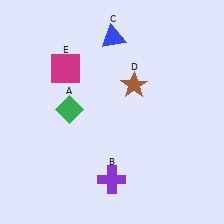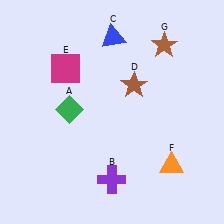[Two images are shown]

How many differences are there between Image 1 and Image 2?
There are 2 differences between the two images.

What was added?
An orange triangle (F), a brown star (G) were added in Image 2.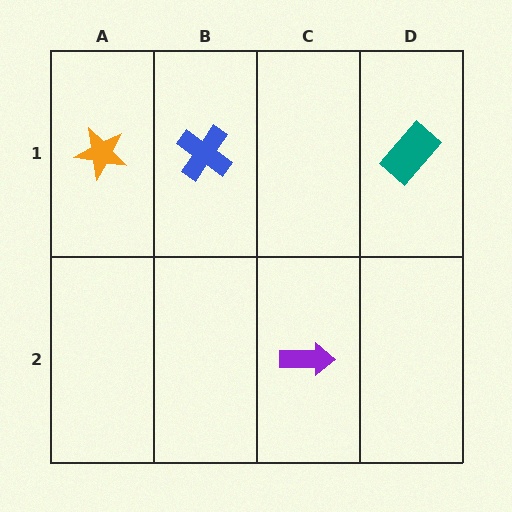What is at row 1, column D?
A teal rectangle.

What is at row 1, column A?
An orange star.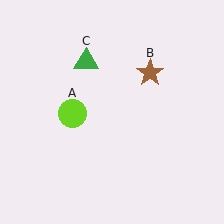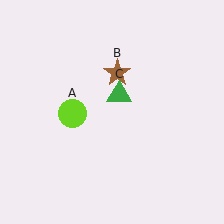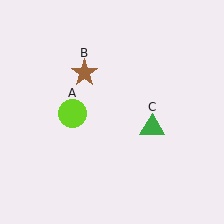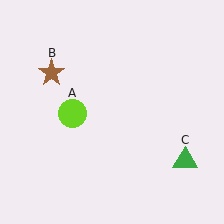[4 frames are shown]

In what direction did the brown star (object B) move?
The brown star (object B) moved left.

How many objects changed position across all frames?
2 objects changed position: brown star (object B), green triangle (object C).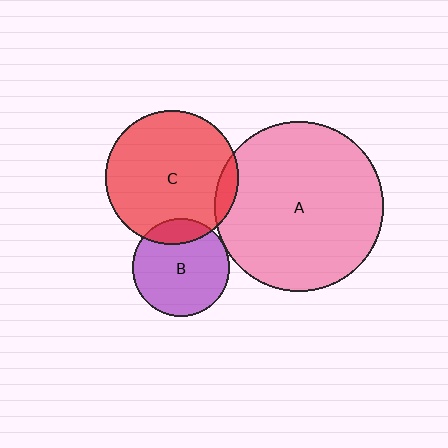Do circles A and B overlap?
Yes.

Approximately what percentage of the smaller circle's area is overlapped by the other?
Approximately 5%.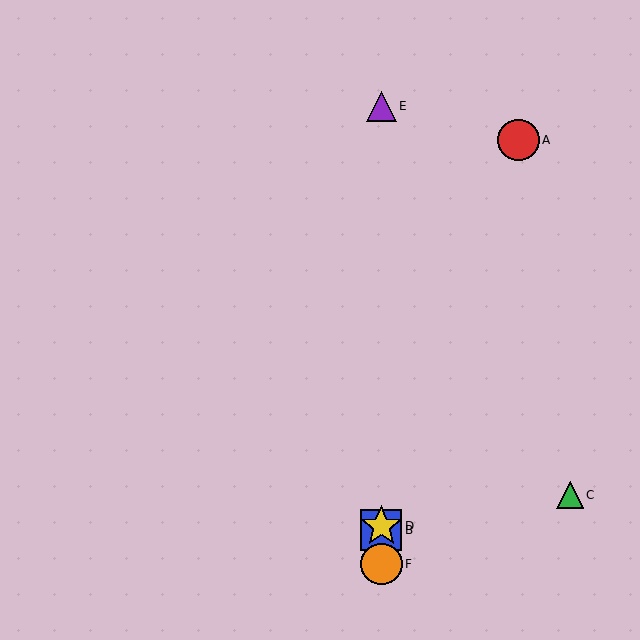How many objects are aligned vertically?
4 objects (B, D, E, F) are aligned vertically.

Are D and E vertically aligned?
Yes, both are at x≈381.